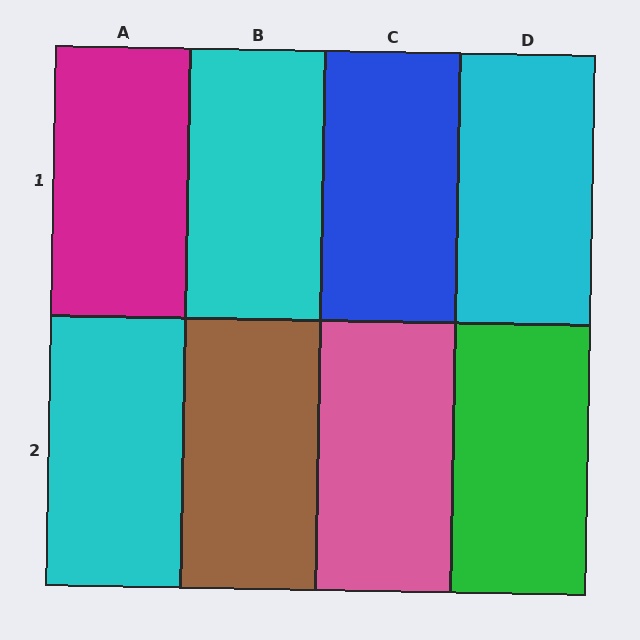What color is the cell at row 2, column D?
Green.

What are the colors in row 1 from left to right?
Magenta, cyan, blue, cyan.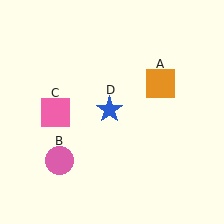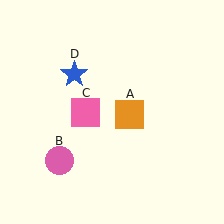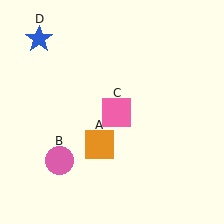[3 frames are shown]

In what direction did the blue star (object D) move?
The blue star (object D) moved up and to the left.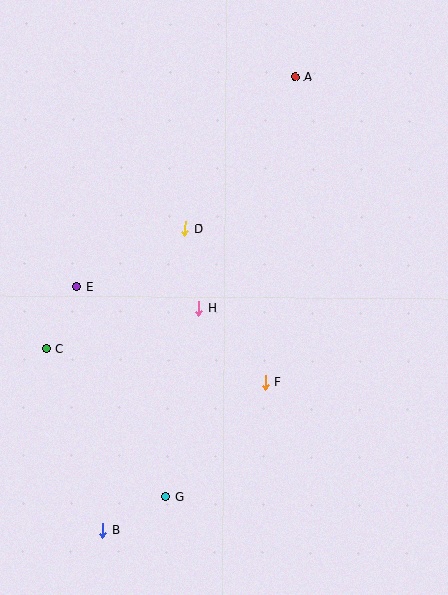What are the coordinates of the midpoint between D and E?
The midpoint between D and E is at (131, 258).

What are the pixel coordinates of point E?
Point E is at (77, 287).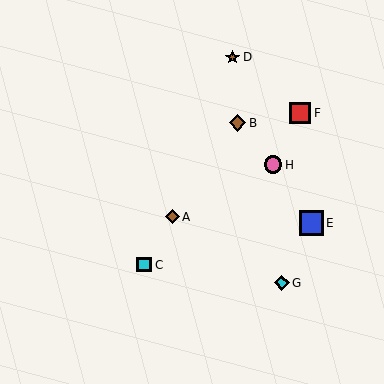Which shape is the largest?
The blue square (labeled E) is the largest.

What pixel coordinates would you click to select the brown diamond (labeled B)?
Click at (237, 123) to select the brown diamond B.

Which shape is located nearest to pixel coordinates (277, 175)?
The pink circle (labeled H) at (273, 165) is nearest to that location.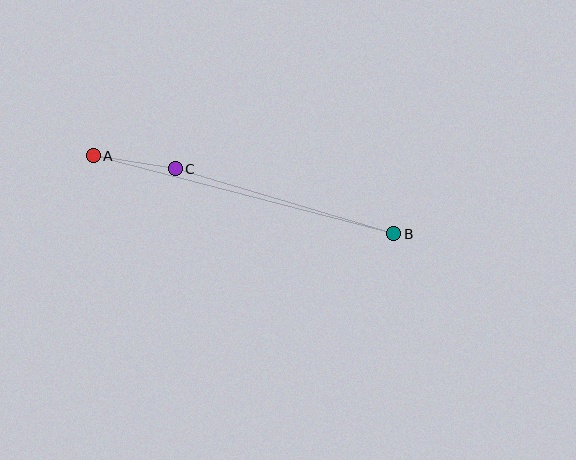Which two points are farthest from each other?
Points A and B are farthest from each other.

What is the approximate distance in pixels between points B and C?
The distance between B and C is approximately 228 pixels.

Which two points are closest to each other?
Points A and C are closest to each other.